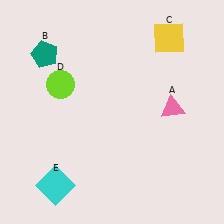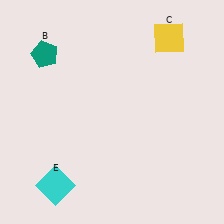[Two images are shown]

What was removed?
The pink triangle (A), the lime circle (D) were removed in Image 2.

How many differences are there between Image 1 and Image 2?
There are 2 differences between the two images.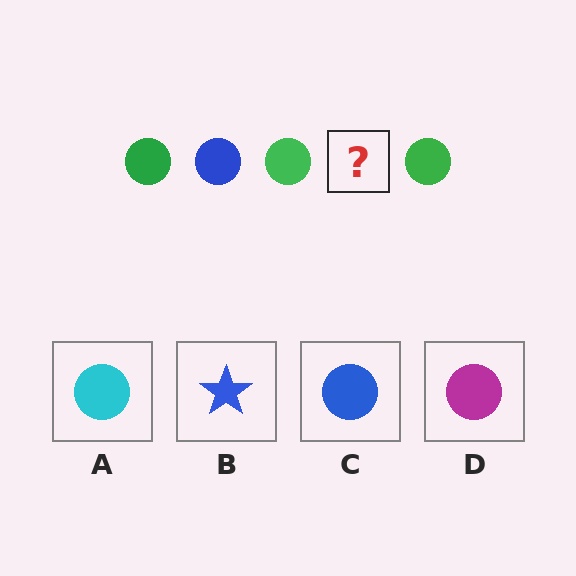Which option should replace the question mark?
Option C.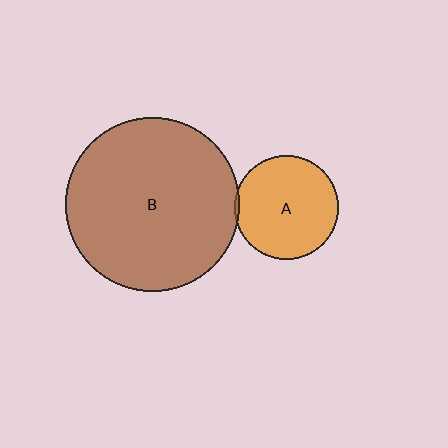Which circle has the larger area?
Circle B (brown).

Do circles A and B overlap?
Yes.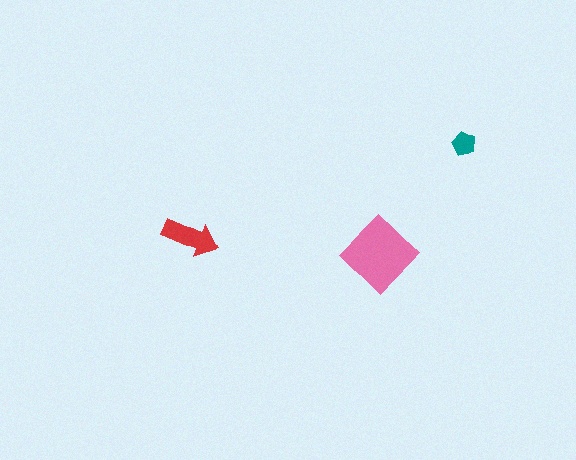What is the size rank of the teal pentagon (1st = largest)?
3rd.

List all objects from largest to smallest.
The pink diamond, the red arrow, the teal pentagon.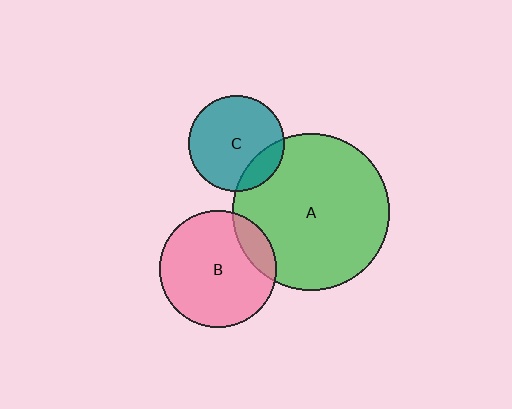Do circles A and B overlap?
Yes.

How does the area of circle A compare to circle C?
Approximately 2.7 times.